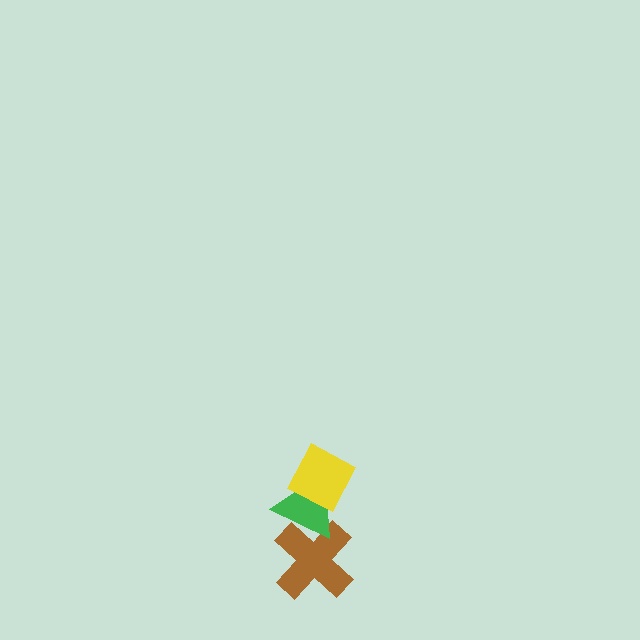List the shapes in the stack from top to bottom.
From top to bottom: the yellow diamond, the green triangle, the brown cross.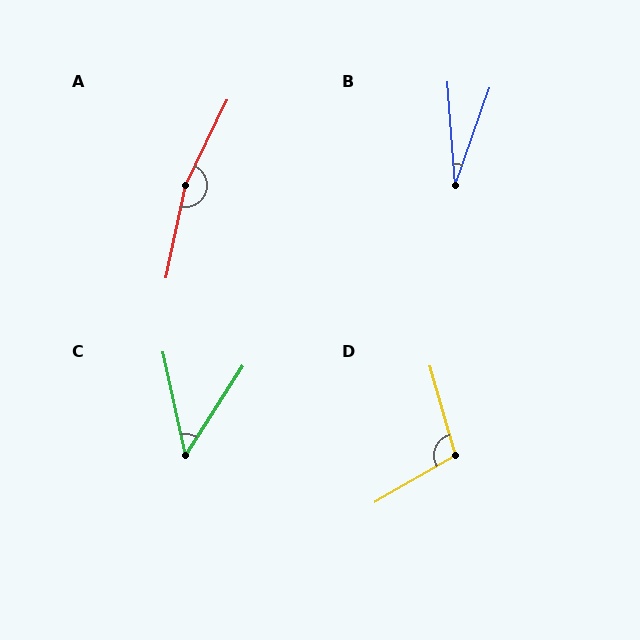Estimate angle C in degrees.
Approximately 45 degrees.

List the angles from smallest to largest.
B (23°), C (45°), D (104°), A (166°).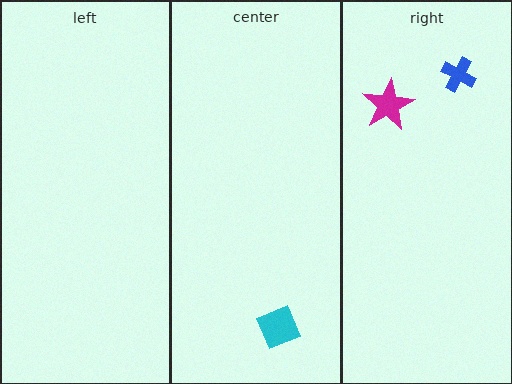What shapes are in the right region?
The blue cross, the magenta star.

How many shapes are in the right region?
2.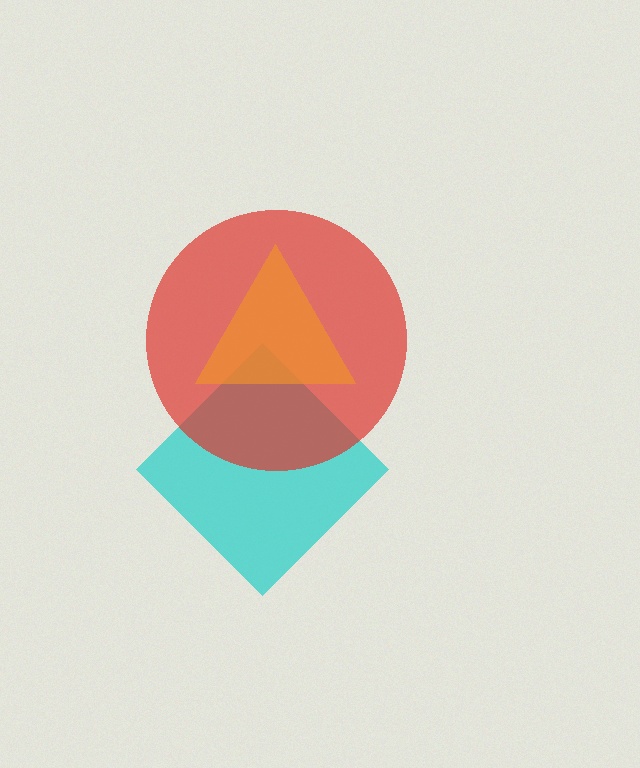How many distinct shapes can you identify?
There are 3 distinct shapes: a cyan diamond, a red circle, an orange triangle.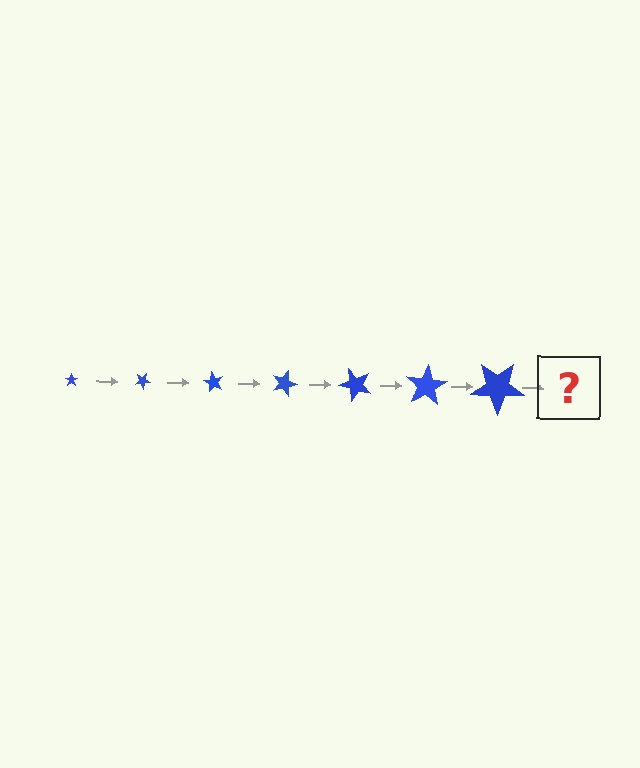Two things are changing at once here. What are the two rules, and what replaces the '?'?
The two rules are that the star grows larger each step and it rotates 30 degrees each step. The '?' should be a star, larger than the previous one and rotated 210 degrees from the start.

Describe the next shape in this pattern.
It should be a star, larger than the previous one and rotated 210 degrees from the start.